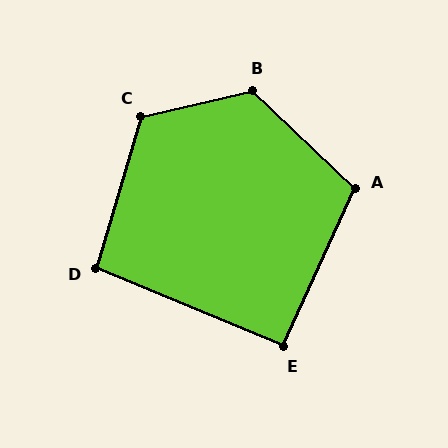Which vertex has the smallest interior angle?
E, at approximately 92 degrees.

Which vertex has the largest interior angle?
B, at approximately 123 degrees.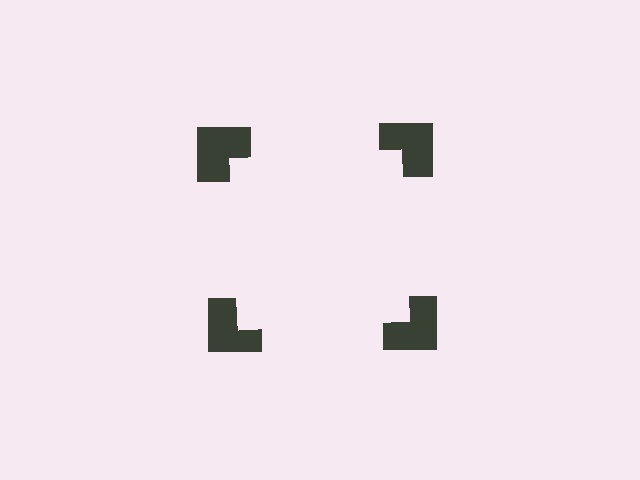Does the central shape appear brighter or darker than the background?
It typically appears slightly brighter than the background, even though no actual brightness change is drawn.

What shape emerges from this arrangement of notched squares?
An illusory square — its edges are inferred from the aligned wedge cuts in the notched squares, not physically drawn.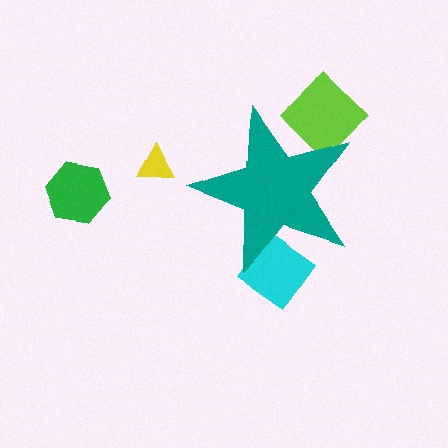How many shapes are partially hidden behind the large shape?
2 shapes are partially hidden.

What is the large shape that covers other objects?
A teal star.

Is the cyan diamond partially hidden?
Yes, the cyan diamond is partially hidden behind the teal star.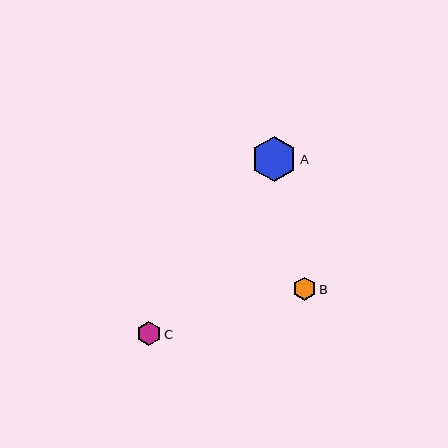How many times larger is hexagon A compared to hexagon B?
Hexagon A is approximately 1.9 times the size of hexagon B.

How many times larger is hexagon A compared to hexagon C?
Hexagon A is approximately 1.9 times the size of hexagon C.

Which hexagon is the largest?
Hexagon A is the largest with a size of approximately 45 pixels.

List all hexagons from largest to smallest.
From largest to smallest: A, C, B.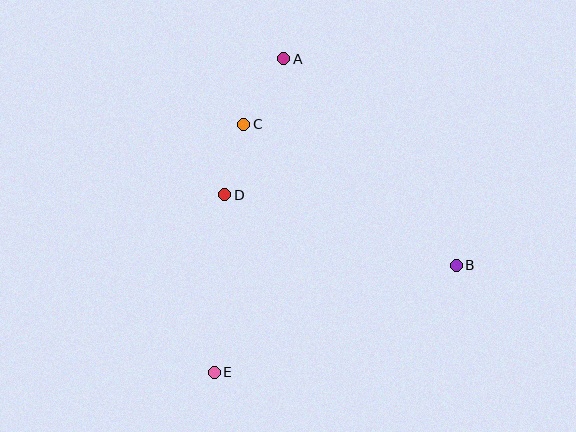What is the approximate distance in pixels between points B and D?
The distance between B and D is approximately 242 pixels.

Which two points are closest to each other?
Points C and D are closest to each other.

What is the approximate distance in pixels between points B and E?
The distance between B and E is approximately 265 pixels.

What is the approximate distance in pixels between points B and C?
The distance between B and C is approximately 255 pixels.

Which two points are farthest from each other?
Points A and E are farthest from each other.